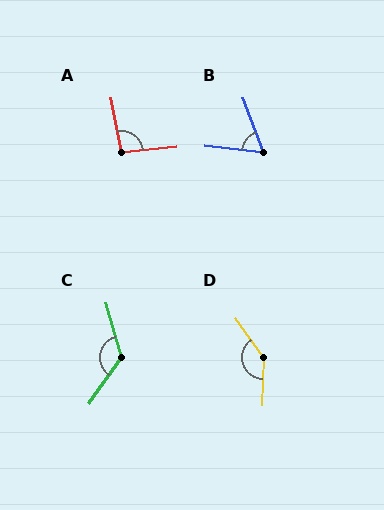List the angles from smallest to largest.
B (62°), A (94°), C (129°), D (143°).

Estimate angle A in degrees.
Approximately 94 degrees.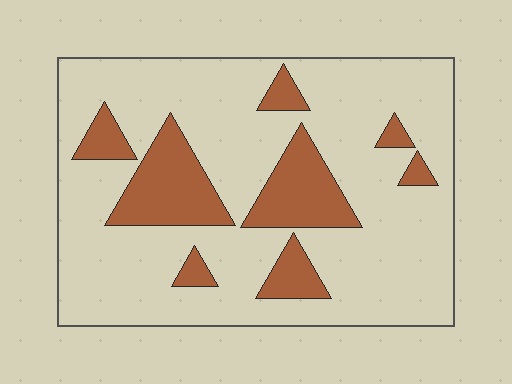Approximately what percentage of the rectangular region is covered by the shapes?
Approximately 20%.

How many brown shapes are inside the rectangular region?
8.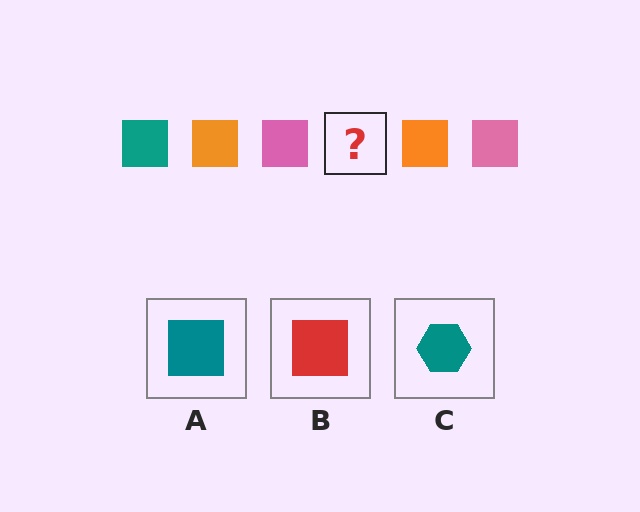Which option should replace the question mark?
Option A.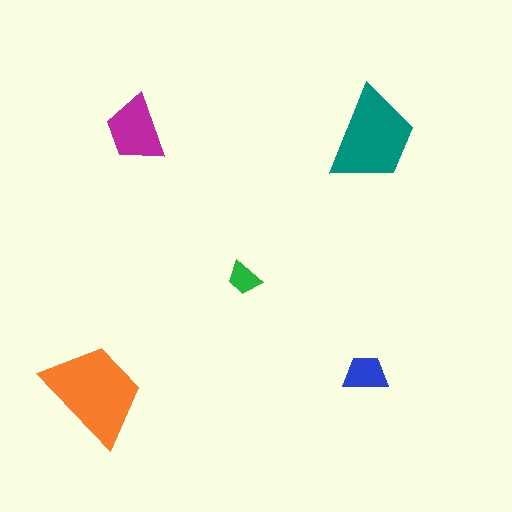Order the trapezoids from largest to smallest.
the orange one, the teal one, the magenta one, the blue one, the green one.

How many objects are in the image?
There are 5 objects in the image.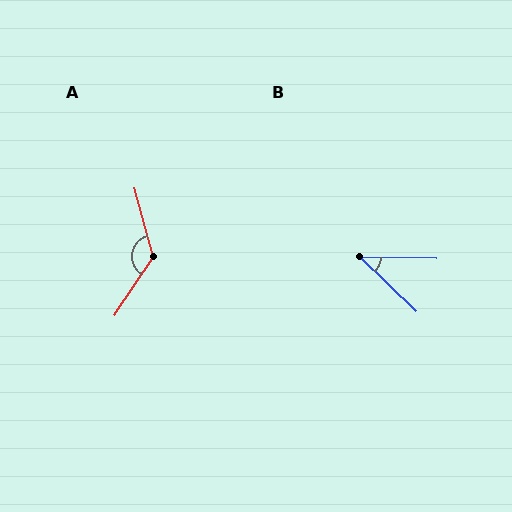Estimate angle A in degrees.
Approximately 131 degrees.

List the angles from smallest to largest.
B (43°), A (131°).